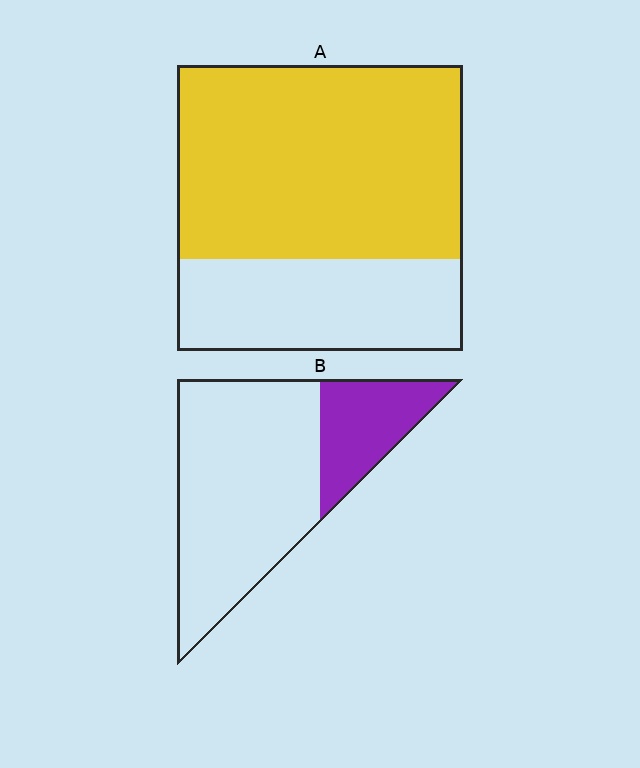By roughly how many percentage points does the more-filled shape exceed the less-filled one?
By roughly 45 percentage points (A over B).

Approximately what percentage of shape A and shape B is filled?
A is approximately 70% and B is approximately 25%.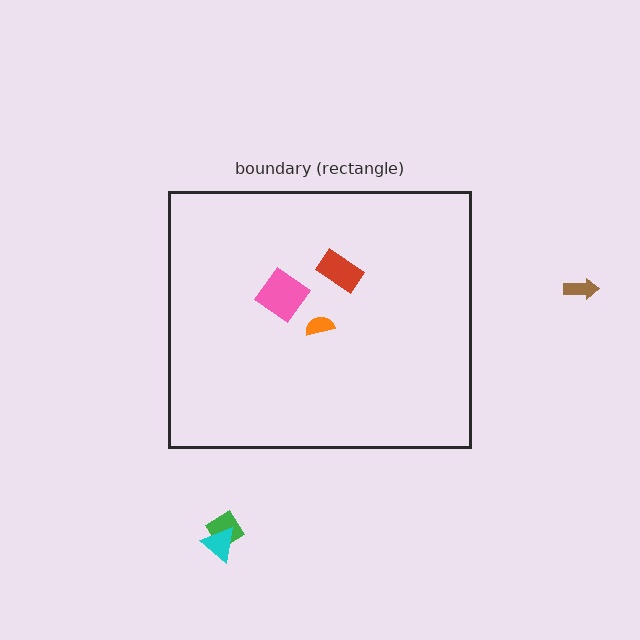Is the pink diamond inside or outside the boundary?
Inside.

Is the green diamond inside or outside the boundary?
Outside.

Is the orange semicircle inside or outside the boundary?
Inside.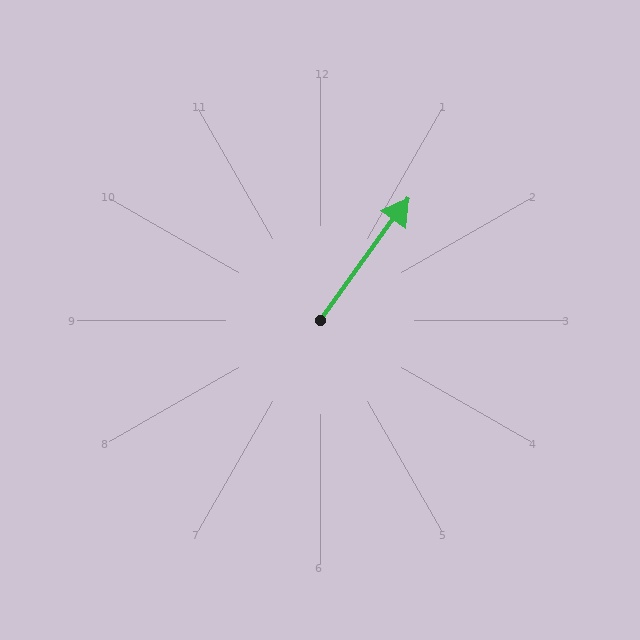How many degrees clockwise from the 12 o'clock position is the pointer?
Approximately 36 degrees.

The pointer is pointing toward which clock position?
Roughly 1 o'clock.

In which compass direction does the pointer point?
Northeast.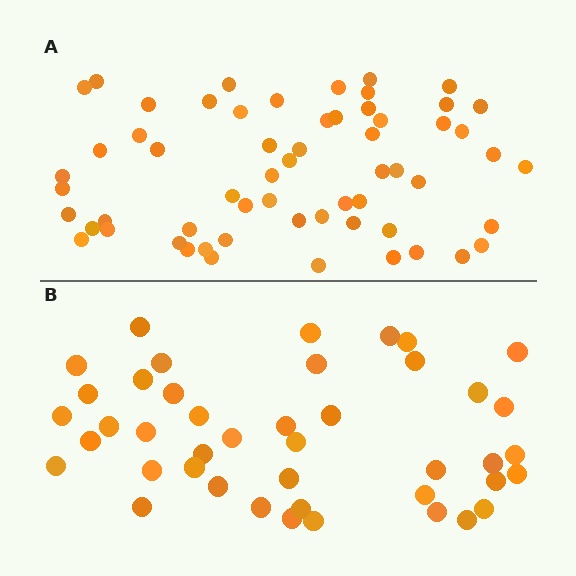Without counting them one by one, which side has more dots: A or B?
Region A (the top region) has more dots.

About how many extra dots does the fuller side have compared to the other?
Region A has approximately 15 more dots than region B.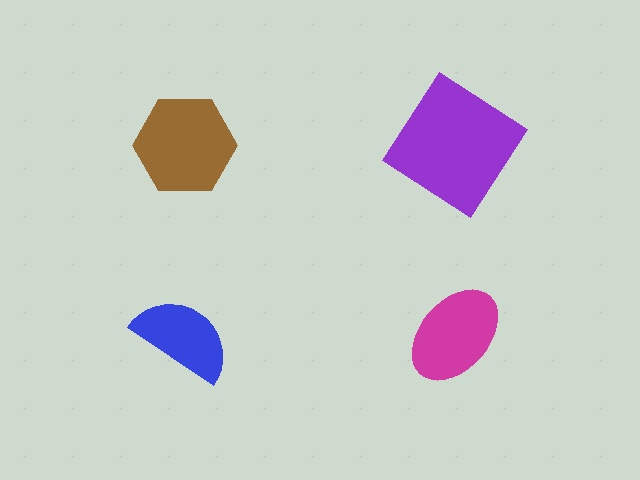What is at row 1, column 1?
A brown hexagon.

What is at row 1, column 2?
A purple diamond.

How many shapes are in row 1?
2 shapes.